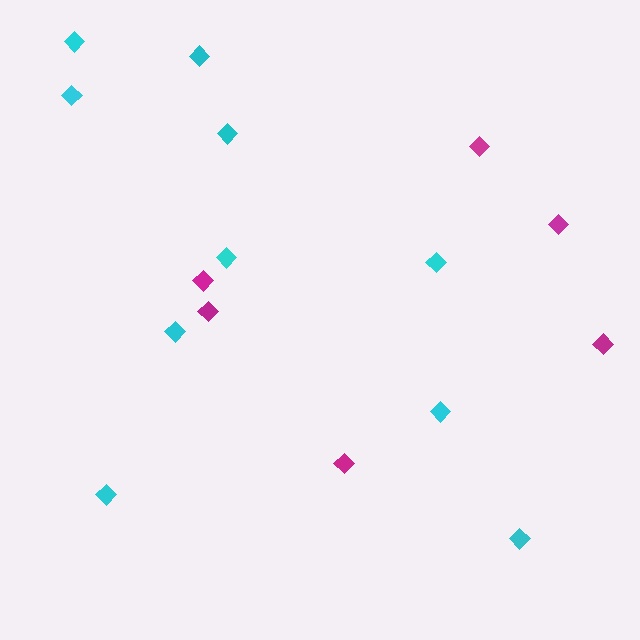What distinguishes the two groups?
There are 2 groups: one group of cyan diamonds (10) and one group of magenta diamonds (6).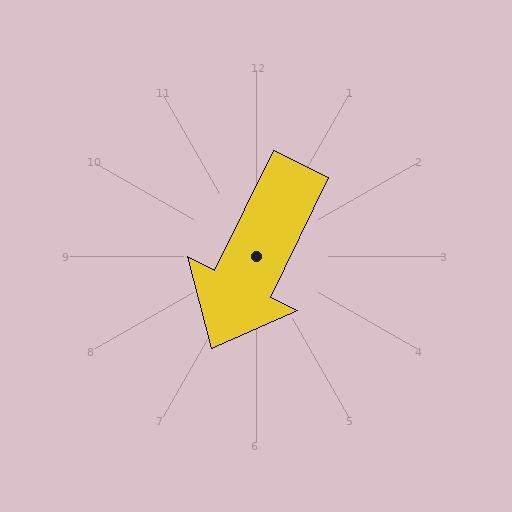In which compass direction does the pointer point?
Southwest.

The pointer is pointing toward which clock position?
Roughly 7 o'clock.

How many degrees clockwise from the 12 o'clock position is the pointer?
Approximately 206 degrees.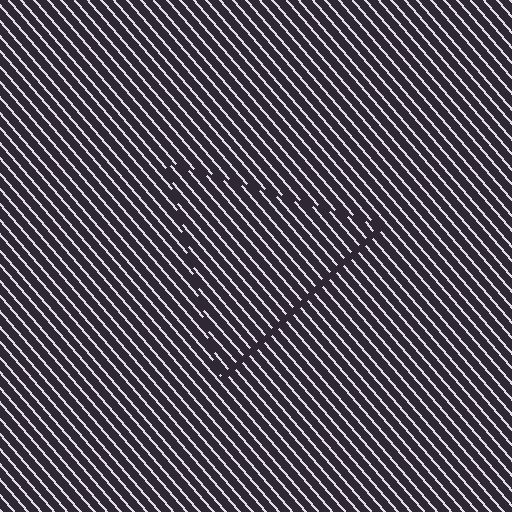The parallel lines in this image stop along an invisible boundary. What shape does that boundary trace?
An illusory triangle. The interior of the shape contains the same grating, shifted by half a period — the contour is defined by the phase discontinuity where line-ends from the inner and outer gratings abut.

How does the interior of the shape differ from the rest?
The interior of the shape contains the same grating, shifted by half a period — the contour is defined by the phase discontinuity where line-ends from the inner and outer gratings abut.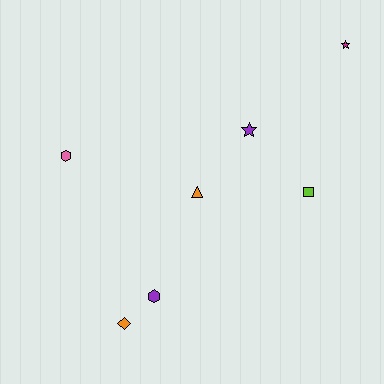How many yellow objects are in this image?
There are no yellow objects.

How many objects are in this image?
There are 7 objects.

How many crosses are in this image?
There are no crosses.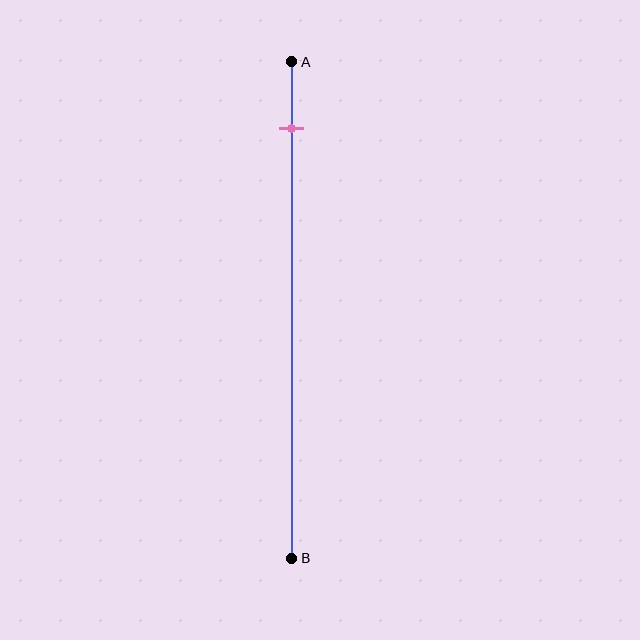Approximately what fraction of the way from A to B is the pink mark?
The pink mark is approximately 15% of the way from A to B.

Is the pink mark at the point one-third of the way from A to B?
No, the mark is at about 15% from A, not at the 33% one-third point.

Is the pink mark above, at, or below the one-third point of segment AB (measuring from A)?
The pink mark is above the one-third point of segment AB.